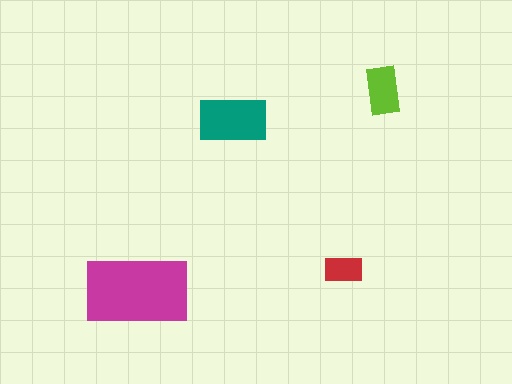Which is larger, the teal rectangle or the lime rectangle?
The teal one.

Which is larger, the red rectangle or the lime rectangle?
The lime one.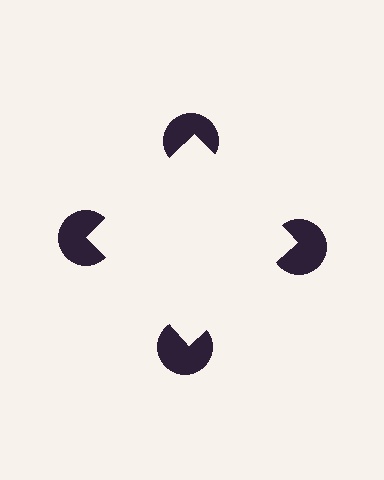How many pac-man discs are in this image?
There are 4 — one at each vertex of the illusory square.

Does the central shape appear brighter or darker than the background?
It typically appears slightly brighter than the background, even though no actual brightness change is drawn.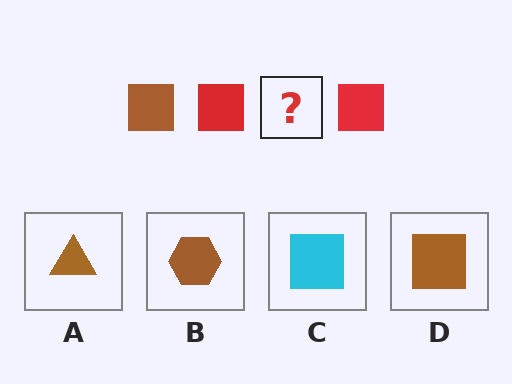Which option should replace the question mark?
Option D.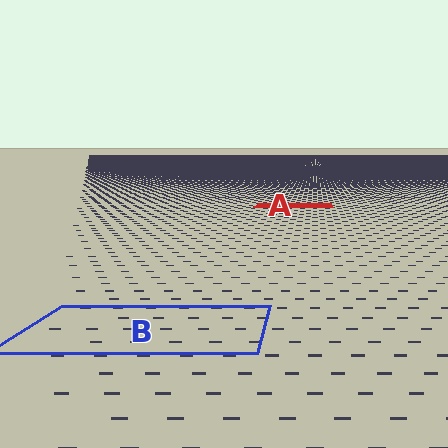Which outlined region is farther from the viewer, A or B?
Region A is farther from the viewer — the texture elements inside it appear smaller and more densely packed.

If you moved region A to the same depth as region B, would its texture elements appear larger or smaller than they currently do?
They would appear larger. At a closer depth, the same texture elements are projected at a bigger on-screen size.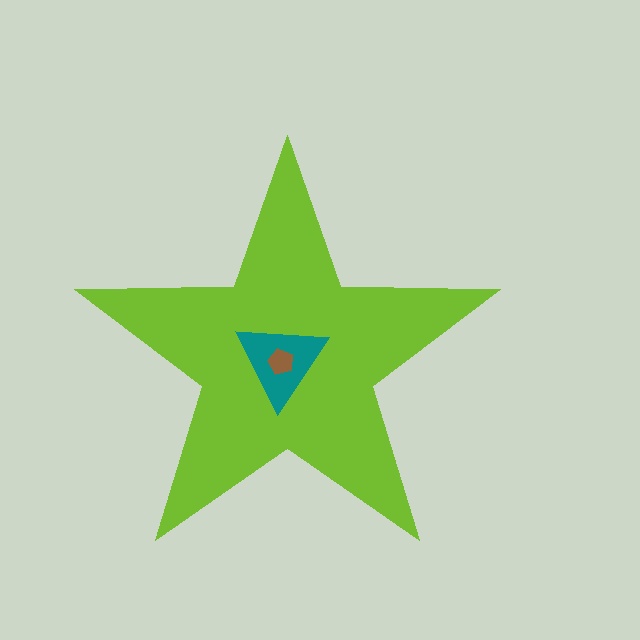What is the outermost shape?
The lime star.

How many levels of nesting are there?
3.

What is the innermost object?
The brown pentagon.